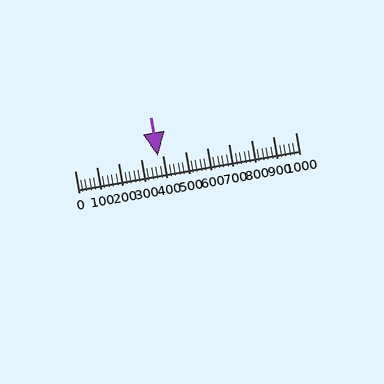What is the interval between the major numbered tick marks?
The major tick marks are spaced 100 units apart.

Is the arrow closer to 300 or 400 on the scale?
The arrow is closer to 400.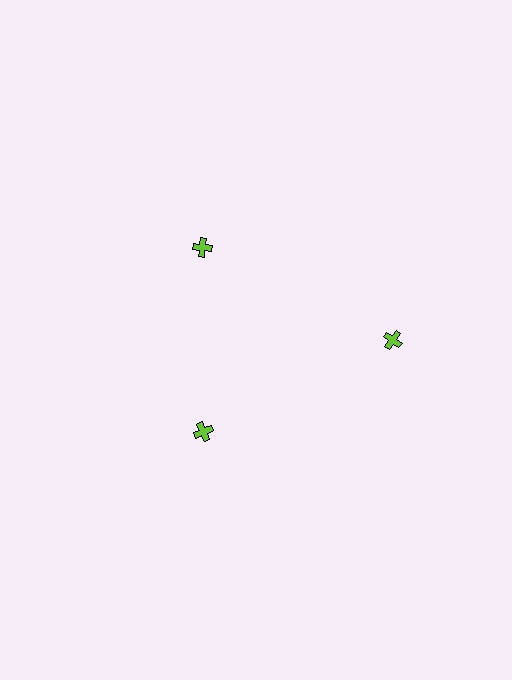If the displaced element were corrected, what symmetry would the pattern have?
It would have 3-fold rotational symmetry — the pattern would map onto itself every 120 degrees.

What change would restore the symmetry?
The symmetry would be restored by moving it inward, back onto the ring so that all 3 crosses sit at equal angles and equal distance from the center.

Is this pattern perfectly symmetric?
No. The 3 lime crosses are arranged in a ring, but one element near the 3 o'clock position is pushed outward from the center, breaking the 3-fold rotational symmetry.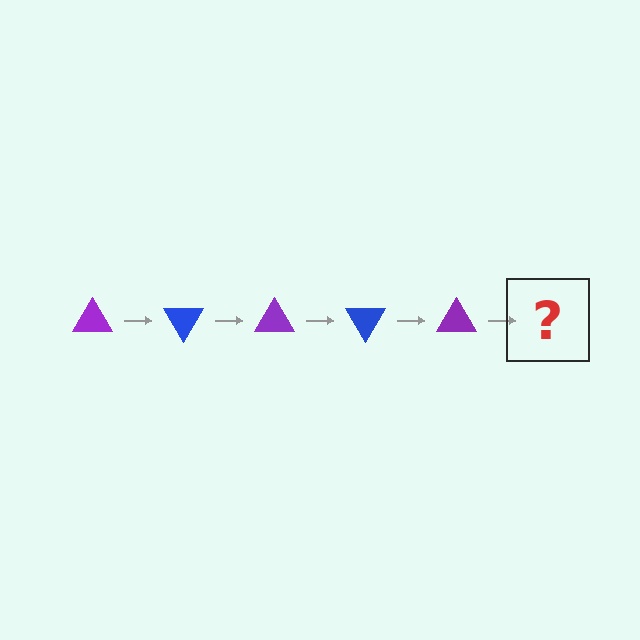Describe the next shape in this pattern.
It should be a blue triangle, rotated 300 degrees from the start.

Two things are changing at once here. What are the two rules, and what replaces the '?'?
The two rules are that it rotates 60 degrees each step and the color cycles through purple and blue. The '?' should be a blue triangle, rotated 300 degrees from the start.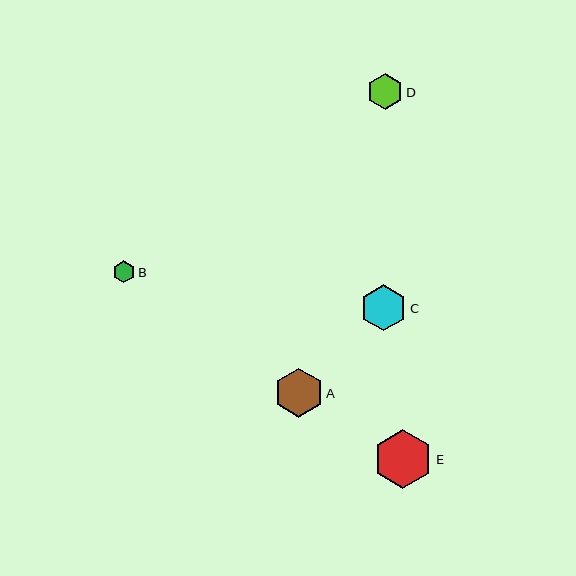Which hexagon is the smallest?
Hexagon B is the smallest with a size of approximately 22 pixels.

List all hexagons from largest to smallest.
From largest to smallest: E, A, C, D, B.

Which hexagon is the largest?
Hexagon E is the largest with a size of approximately 59 pixels.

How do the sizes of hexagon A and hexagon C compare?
Hexagon A and hexagon C are approximately the same size.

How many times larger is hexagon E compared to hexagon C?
Hexagon E is approximately 1.3 times the size of hexagon C.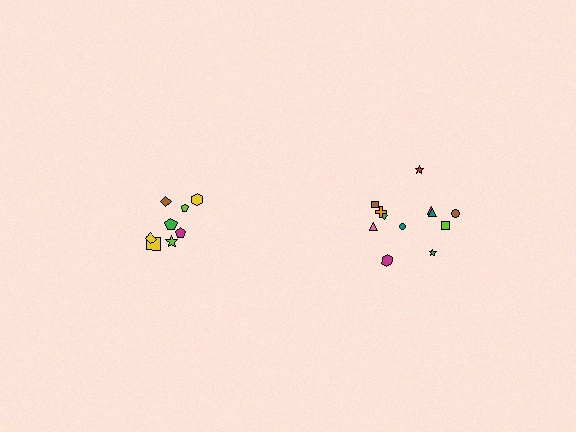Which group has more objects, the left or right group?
The right group.